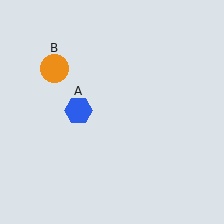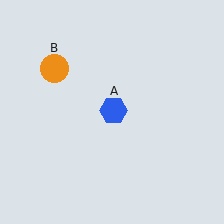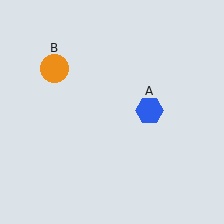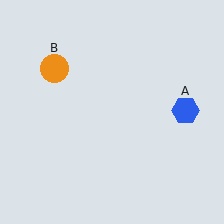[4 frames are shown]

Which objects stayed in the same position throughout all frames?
Orange circle (object B) remained stationary.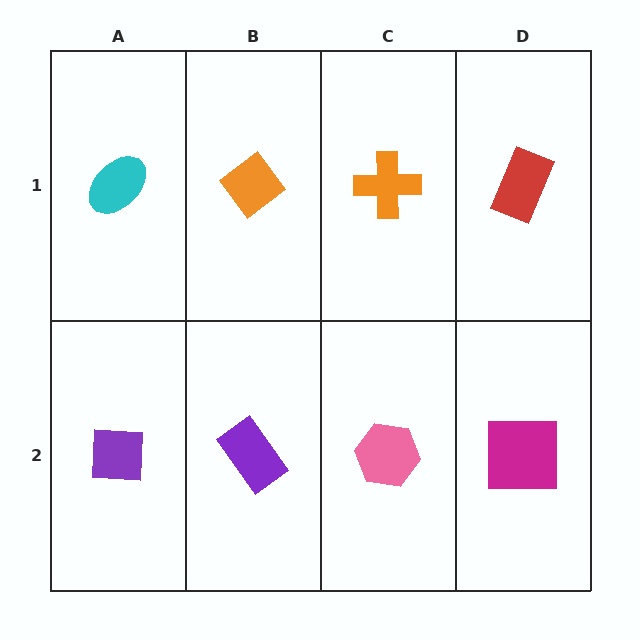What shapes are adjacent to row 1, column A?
A purple square (row 2, column A), an orange diamond (row 1, column B).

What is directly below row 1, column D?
A magenta square.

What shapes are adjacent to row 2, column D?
A red rectangle (row 1, column D), a pink hexagon (row 2, column C).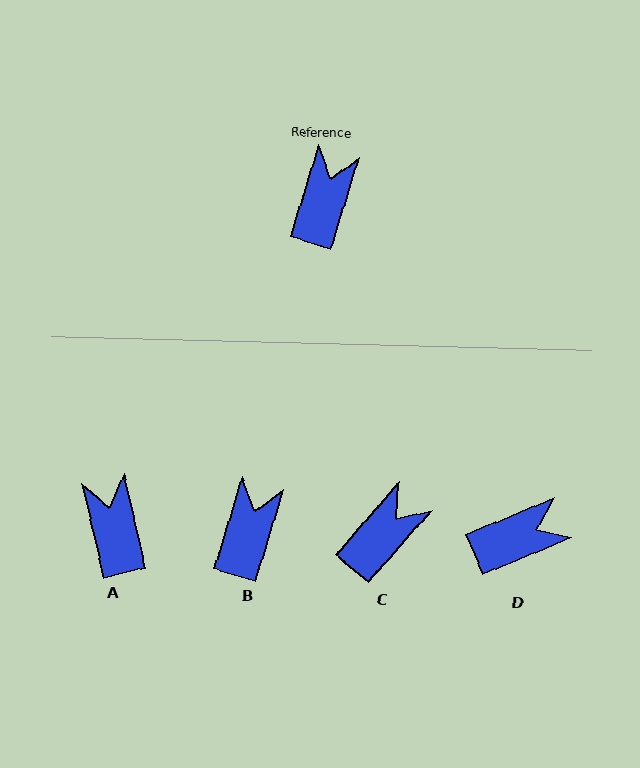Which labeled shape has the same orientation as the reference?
B.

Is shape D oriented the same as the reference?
No, it is off by about 51 degrees.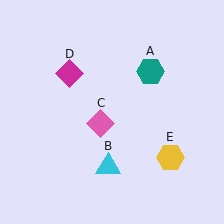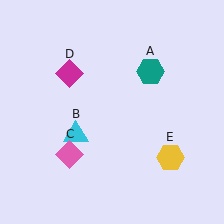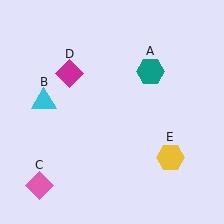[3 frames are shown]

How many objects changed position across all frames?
2 objects changed position: cyan triangle (object B), pink diamond (object C).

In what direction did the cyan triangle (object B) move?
The cyan triangle (object B) moved up and to the left.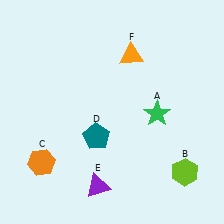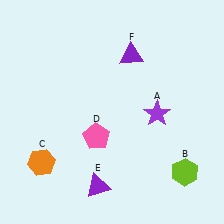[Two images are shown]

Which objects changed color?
A changed from green to purple. D changed from teal to pink. F changed from orange to purple.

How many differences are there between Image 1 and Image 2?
There are 3 differences between the two images.